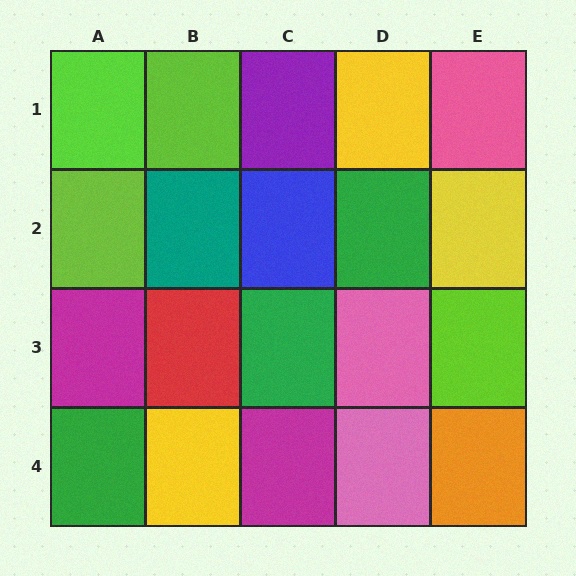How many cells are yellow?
3 cells are yellow.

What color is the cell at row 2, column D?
Green.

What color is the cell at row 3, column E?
Lime.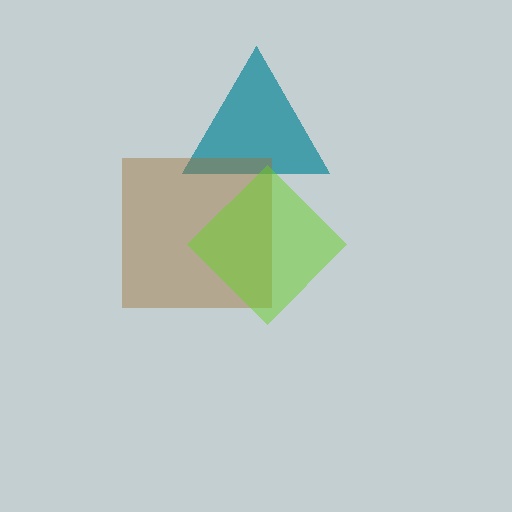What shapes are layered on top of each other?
The layered shapes are: a teal triangle, a brown square, a lime diamond.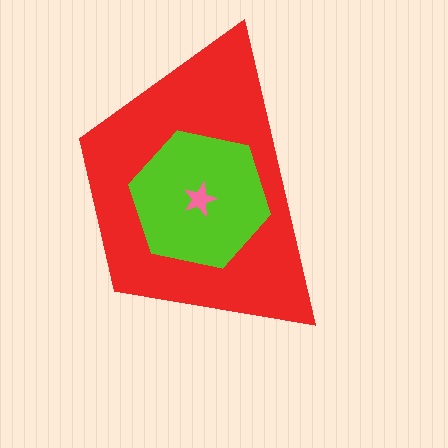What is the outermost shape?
The red trapezoid.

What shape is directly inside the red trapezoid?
The lime hexagon.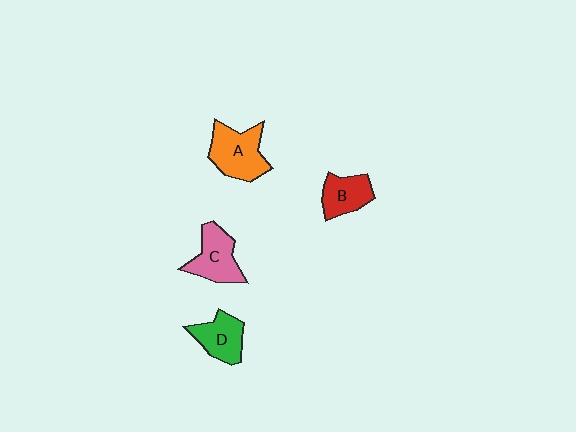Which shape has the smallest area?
Shape B (red).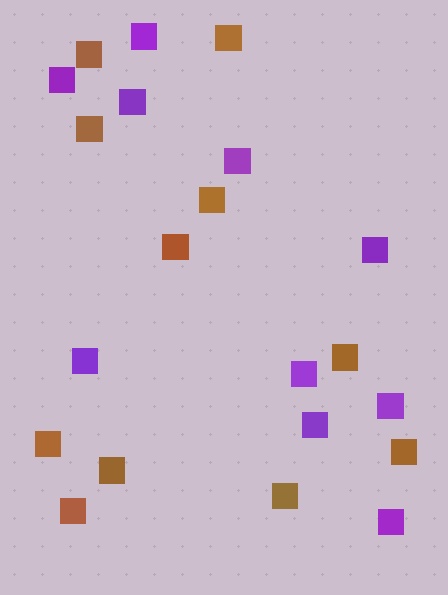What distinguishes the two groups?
There are 2 groups: one group of purple squares (10) and one group of brown squares (11).